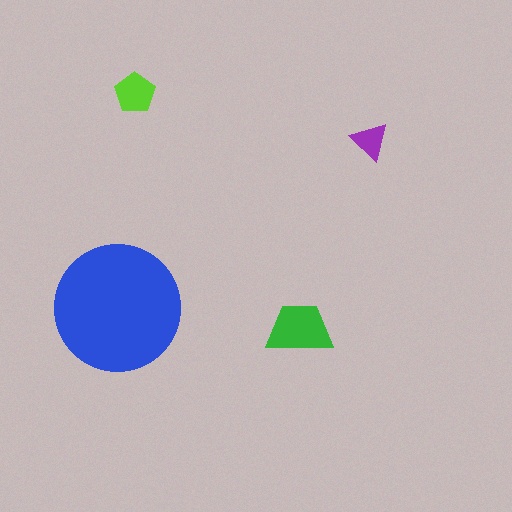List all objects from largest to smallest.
The blue circle, the green trapezoid, the lime pentagon, the purple triangle.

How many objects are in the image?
There are 4 objects in the image.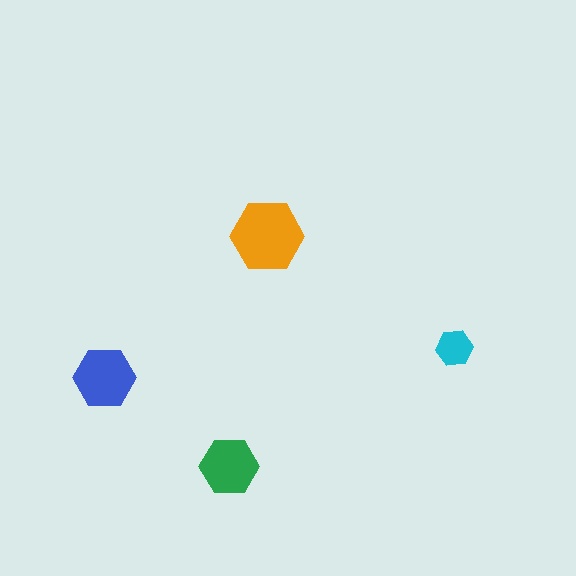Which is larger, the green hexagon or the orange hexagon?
The orange one.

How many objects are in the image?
There are 4 objects in the image.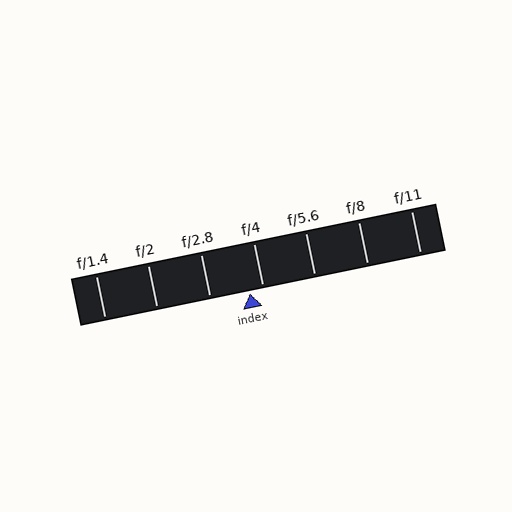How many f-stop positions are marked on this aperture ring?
There are 7 f-stop positions marked.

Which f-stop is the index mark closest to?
The index mark is closest to f/4.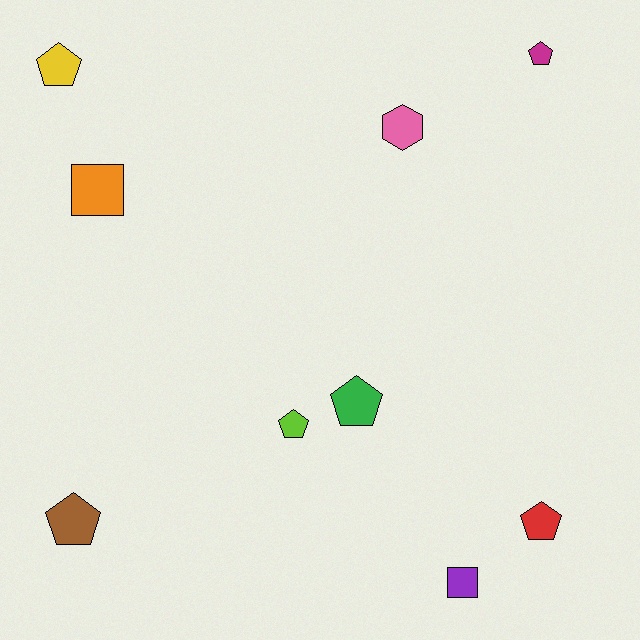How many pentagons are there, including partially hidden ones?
There are 6 pentagons.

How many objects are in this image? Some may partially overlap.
There are 9 objects.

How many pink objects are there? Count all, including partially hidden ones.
There is 1 pink object.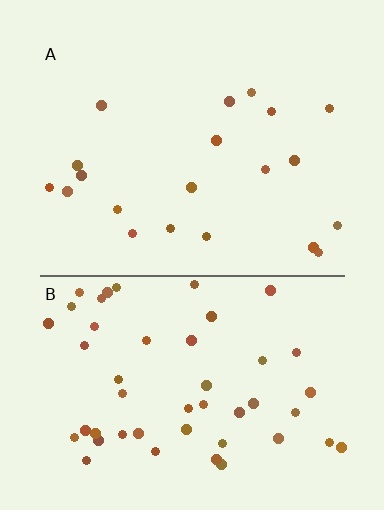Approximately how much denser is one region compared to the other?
Approximately 2.4× — region B over region A.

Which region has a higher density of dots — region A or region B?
B (the bottom).